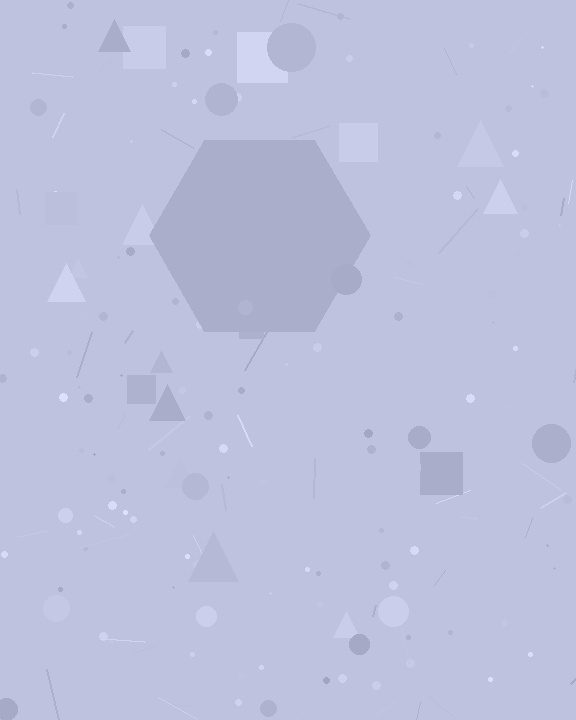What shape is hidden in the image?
A hexagon is hidden in the image.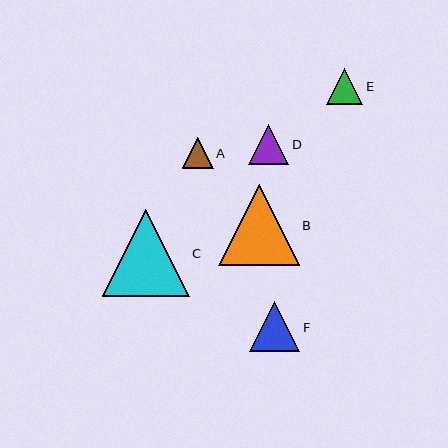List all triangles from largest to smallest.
From largest to smallest: C, B, F, D, E, A.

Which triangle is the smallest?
Triangle A is the smallest with a size of approximately 31 pixels.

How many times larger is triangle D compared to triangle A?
Triangle D is approximately 1.3 times the size of triangle A.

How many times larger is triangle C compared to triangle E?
Triangle C is approximately 2.4 times the size of triangle E.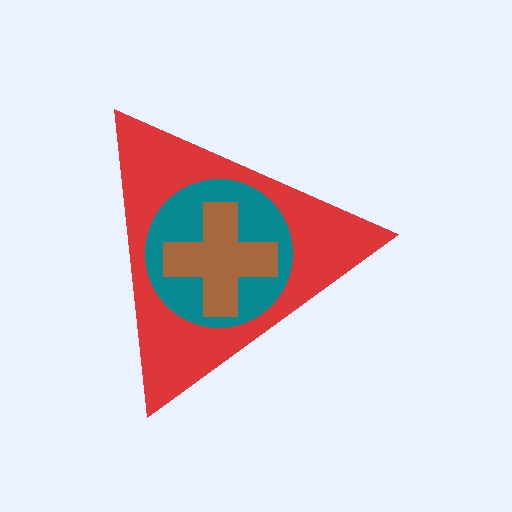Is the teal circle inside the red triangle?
Yes.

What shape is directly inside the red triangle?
The teal circle.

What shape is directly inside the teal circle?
The brown cross.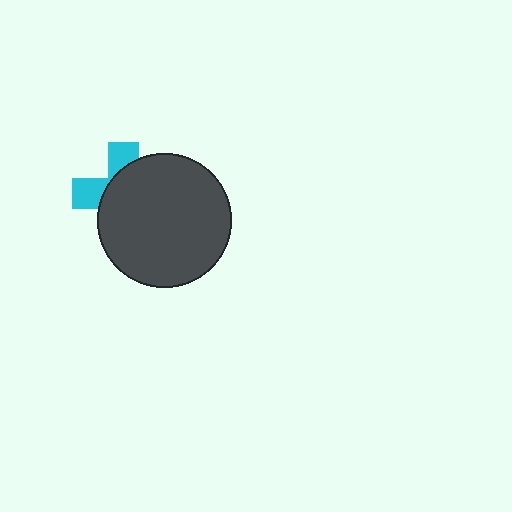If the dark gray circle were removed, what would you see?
You would see the complete cyan cross.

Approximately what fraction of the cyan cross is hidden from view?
Roughly 67% of the cyan cross is hidden behind the dark gray circle.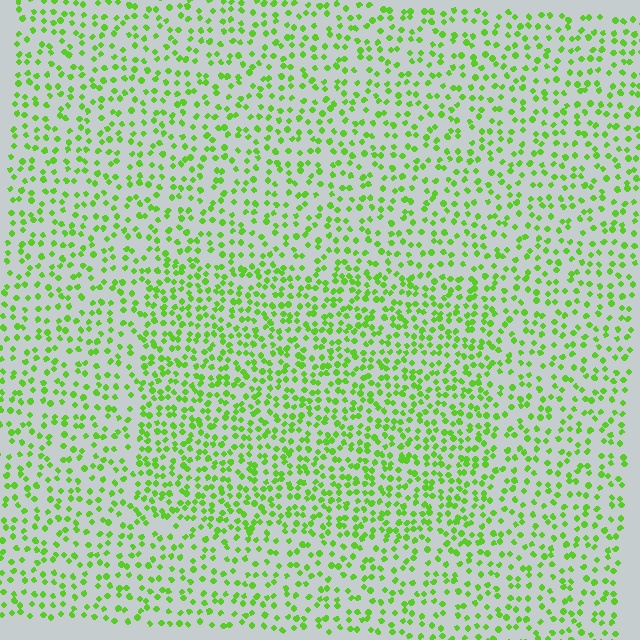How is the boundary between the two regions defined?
The boundary is defined by a change in element density (approximately 1.6x ratio). All elements are the same color, size, and shape.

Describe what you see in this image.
The image contains small lime elements arranged at two different densities. A rectangle-shaped region is visible where the elements are more densely packed than the surrounding area.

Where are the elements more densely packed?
The elements are more densely packed inside the rectangle boundary.